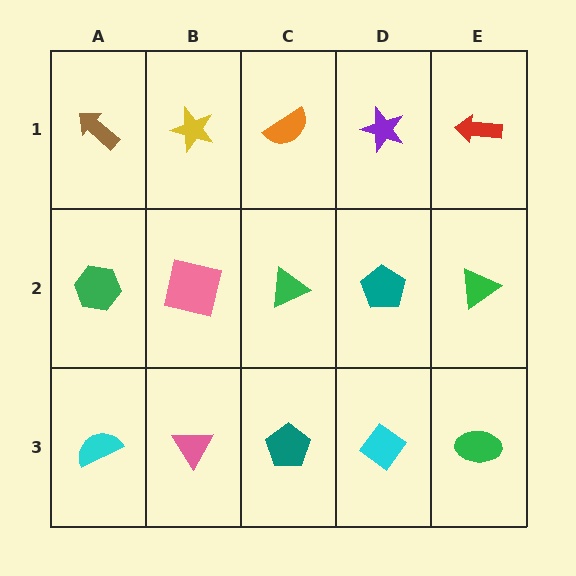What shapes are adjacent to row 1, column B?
A pink square (row 2, column B), a brown arrow (row 1, column A), an orange semicircle (row 1, column C).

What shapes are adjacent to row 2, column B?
A yellow star (row 1, column B), a pink triangle (row 3, column B), a green hexagon (row 2, column A), a green triangle (row 2, column C).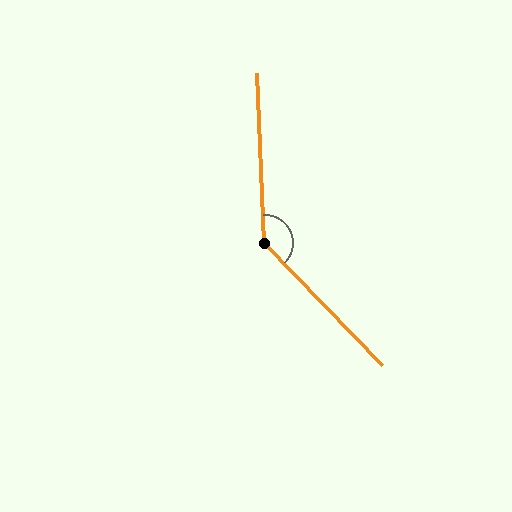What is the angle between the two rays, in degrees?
Approximately 138 degrees.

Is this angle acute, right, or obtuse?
It is obtuse.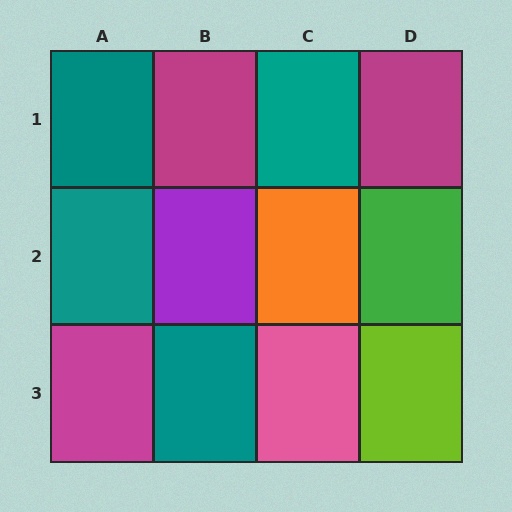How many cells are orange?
1 cell is orange.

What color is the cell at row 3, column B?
Teal.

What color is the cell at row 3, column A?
Magenta.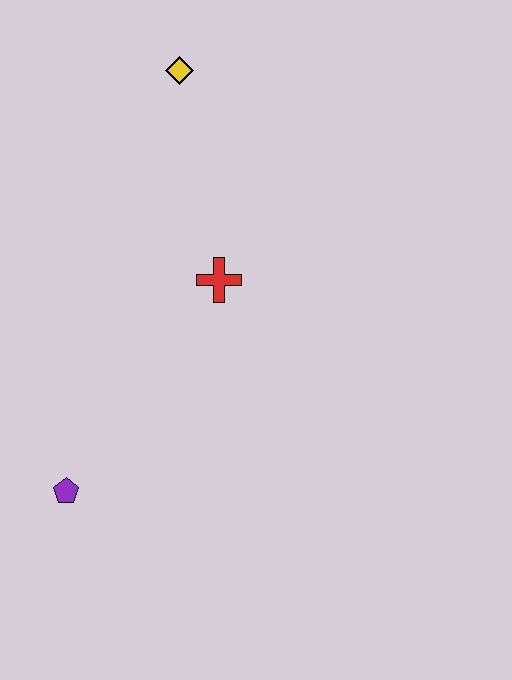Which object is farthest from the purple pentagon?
The yellow diamond is farthest from the purple pentagon.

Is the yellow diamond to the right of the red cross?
No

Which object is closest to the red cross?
The yellow diamond is closest to the red cross.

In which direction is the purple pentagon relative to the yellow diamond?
The purple pentagon is below the yellow diamond.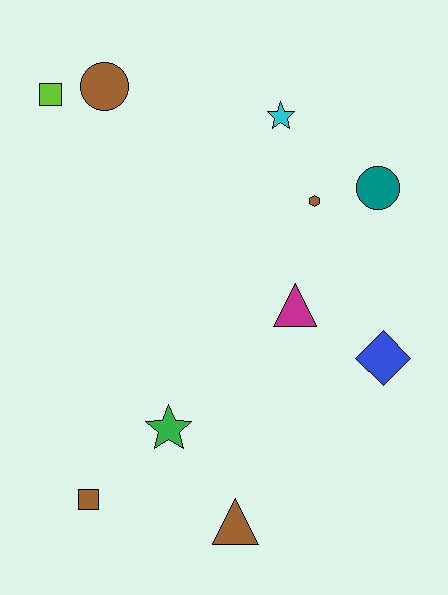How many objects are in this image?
There are 10 objects.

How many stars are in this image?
There are 2 stars.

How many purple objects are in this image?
There are no purple objects.